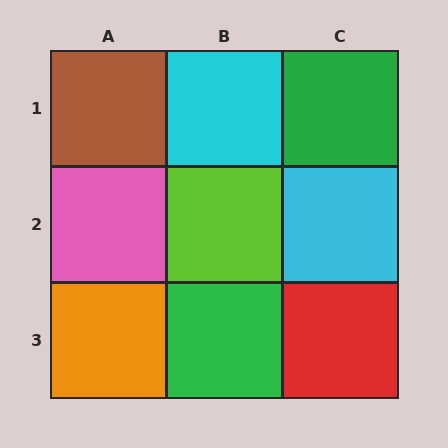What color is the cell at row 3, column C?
Red.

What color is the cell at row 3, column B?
Green.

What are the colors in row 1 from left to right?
Brown, cyan, green.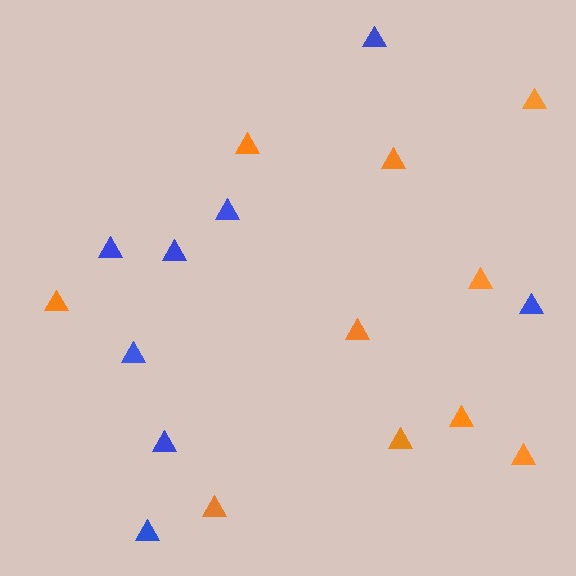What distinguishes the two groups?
There are 2 groups: one group of orange triangles (10) and one group of blue triangles (8).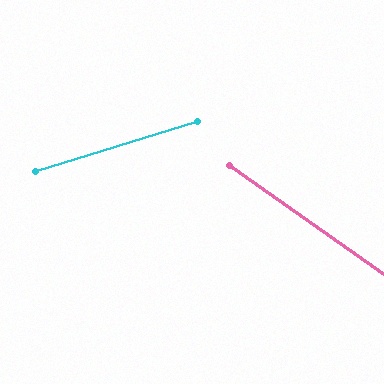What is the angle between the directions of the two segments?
Approximately 52 degrees.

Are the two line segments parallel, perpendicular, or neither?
Neither parallel nor perpendicular — they differ by about 52°.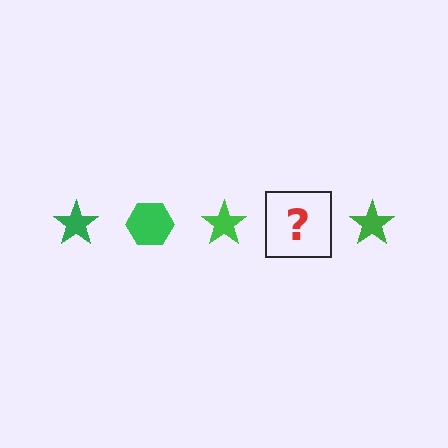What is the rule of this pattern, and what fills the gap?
The rule is that the pattern cycles through star, hexagon shapes in green. The gap should be filled with a green hexagon.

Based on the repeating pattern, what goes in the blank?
The blank should be a green hexagon.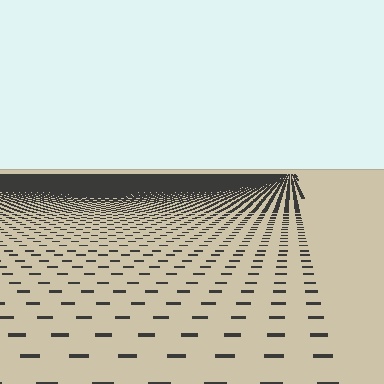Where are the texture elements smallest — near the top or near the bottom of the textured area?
Near the top.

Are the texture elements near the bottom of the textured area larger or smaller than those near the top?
Larger. Near the bottom, elements are closer to the viewer and appear at a bigger on-screen size.